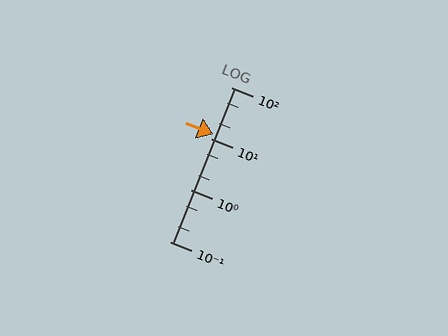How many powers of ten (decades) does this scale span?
The scale spans 3 decades, from 0.1 to 100.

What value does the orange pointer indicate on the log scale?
The pointer indicates approximately 12.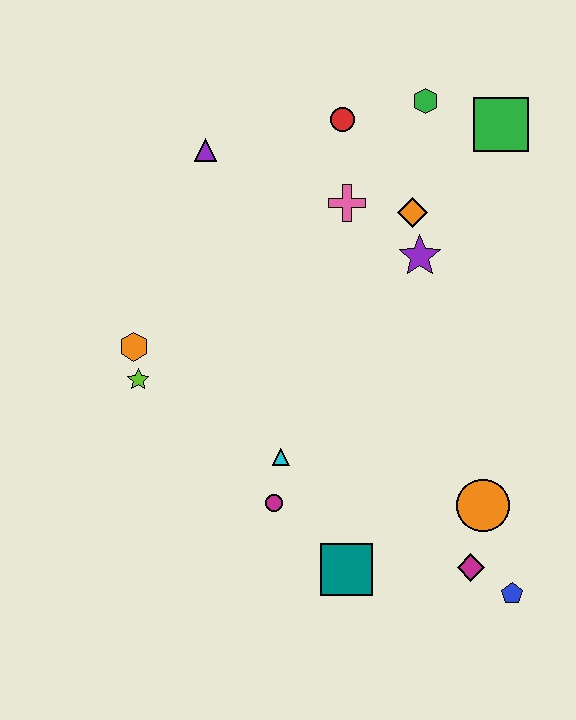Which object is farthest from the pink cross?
The blue pentagon is farthest from the pink cross.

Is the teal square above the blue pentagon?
Yes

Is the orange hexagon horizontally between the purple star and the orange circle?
No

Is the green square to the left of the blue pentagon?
Yes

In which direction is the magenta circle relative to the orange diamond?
The magenta circle is below the orange diamond.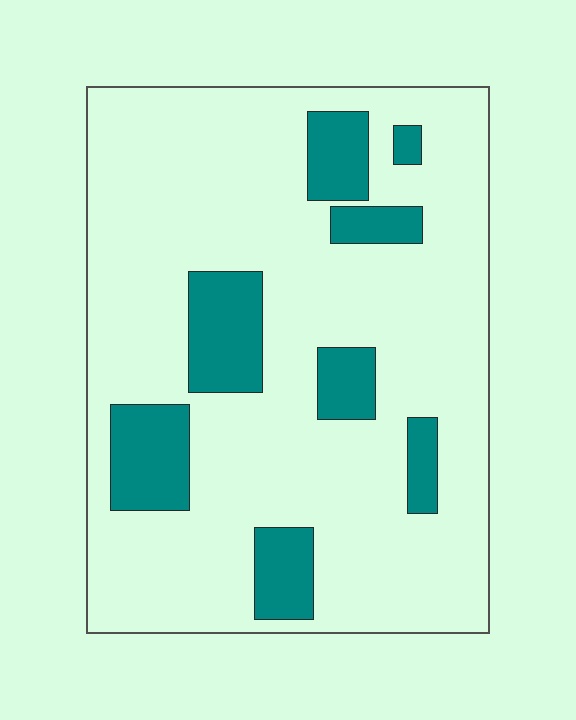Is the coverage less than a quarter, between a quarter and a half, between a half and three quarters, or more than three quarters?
Less than a quarter.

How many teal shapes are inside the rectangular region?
8.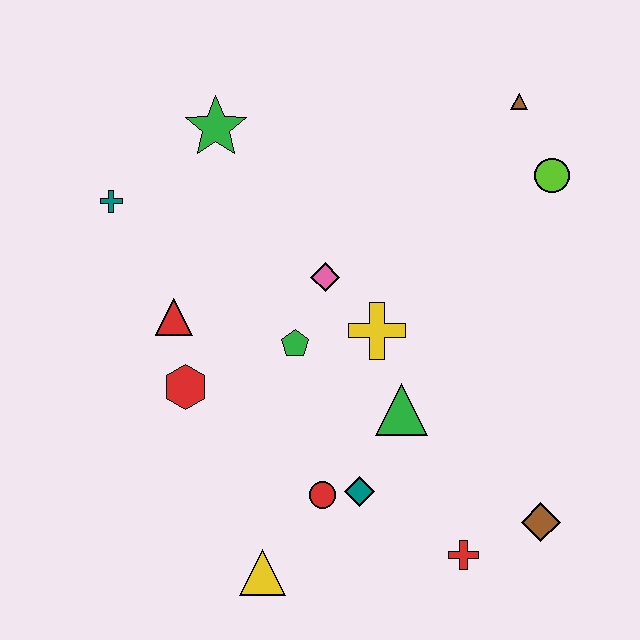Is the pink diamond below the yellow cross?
No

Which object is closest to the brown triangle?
The lime circle is closest to the brown triangle.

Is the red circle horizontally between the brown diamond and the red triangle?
Yes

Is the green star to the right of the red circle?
No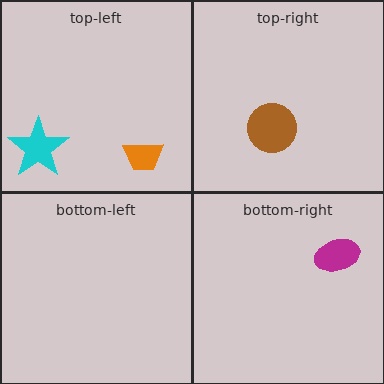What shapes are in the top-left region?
The orange trapezoid, the cyan star.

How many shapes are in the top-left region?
2.